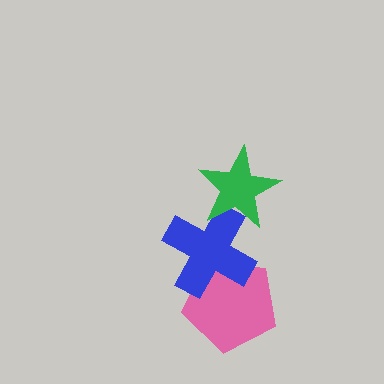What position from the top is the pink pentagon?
The pink pentagon is 3rd from the top.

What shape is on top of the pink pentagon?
The blue cross is on top of the pink pentagon.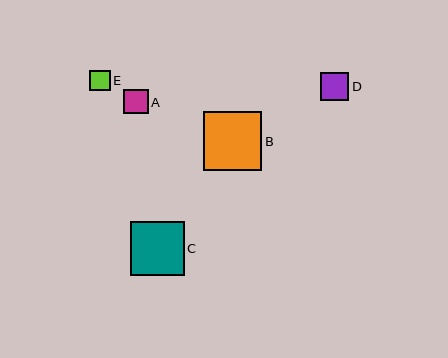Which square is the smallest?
Square E is the smallest with a size of approximately 21 pixels.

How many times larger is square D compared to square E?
Square D is approximately 1.4 times the size of square E.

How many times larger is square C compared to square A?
Square C is approximately 2.2 times the size of square A.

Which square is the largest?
Square B is the largest with a size of approximately 59 pixels.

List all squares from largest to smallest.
From largest to smallest: B, C, D, A, E.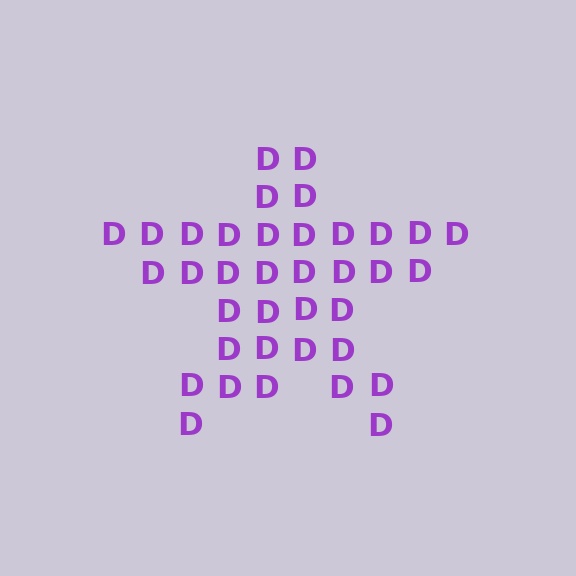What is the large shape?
The large shape is a star.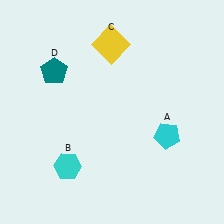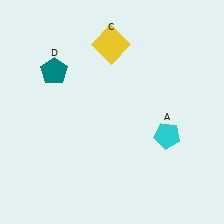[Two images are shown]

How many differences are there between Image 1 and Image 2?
There is 1 difference between the two images.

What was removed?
The cyan hexagon (B) was removed in Image 2.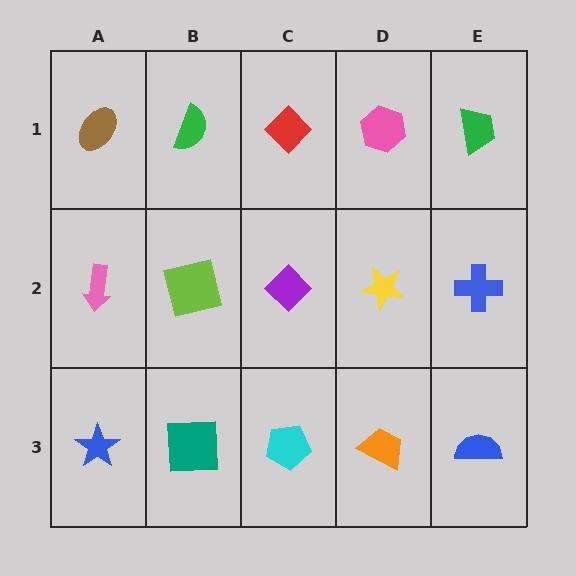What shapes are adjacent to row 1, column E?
A blue cross (row 2, column E), a pink hexagon (row 1, column D).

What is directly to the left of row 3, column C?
A teal square.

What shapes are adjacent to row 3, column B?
A lime square (row 2, column B), a blue star (row 3, column A), a cyan pentagon (row 3, column C).